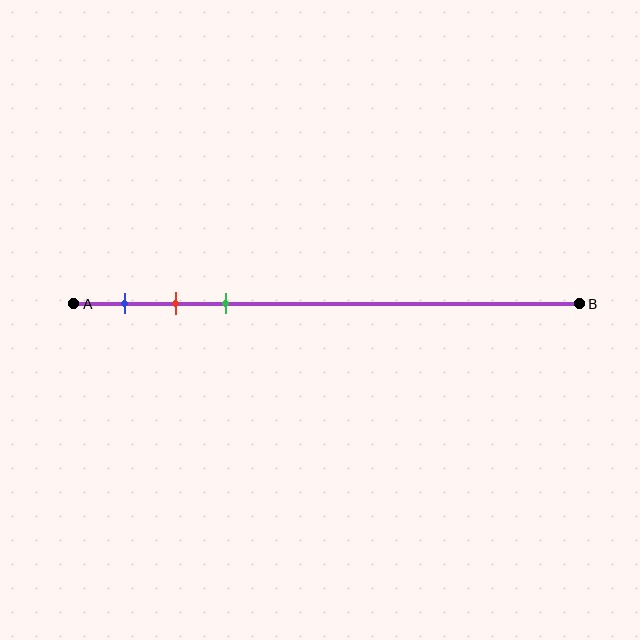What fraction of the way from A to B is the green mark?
The green mark is approximately 30% (0.3) of the way from A to B.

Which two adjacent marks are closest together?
The red and green marks are the closest adjacent pair.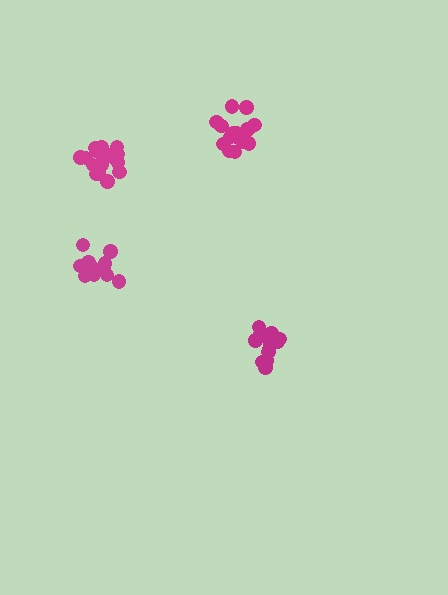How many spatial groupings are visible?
There are 4 spatial groupings.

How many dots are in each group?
Group 1: 17 dots, Group 2: 17 dots, Group 3: 13 dots, Group 4: 13 dots (60 total).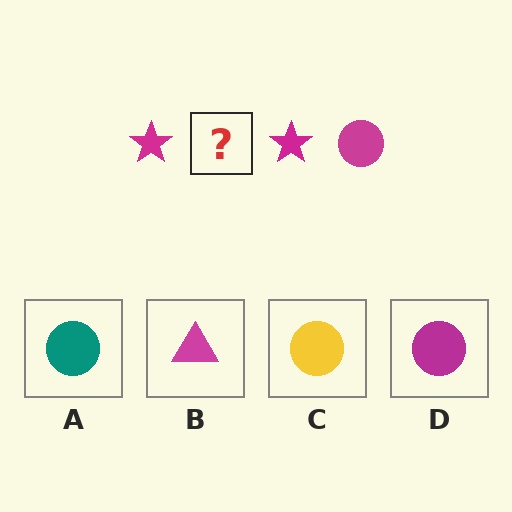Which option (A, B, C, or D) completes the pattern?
D.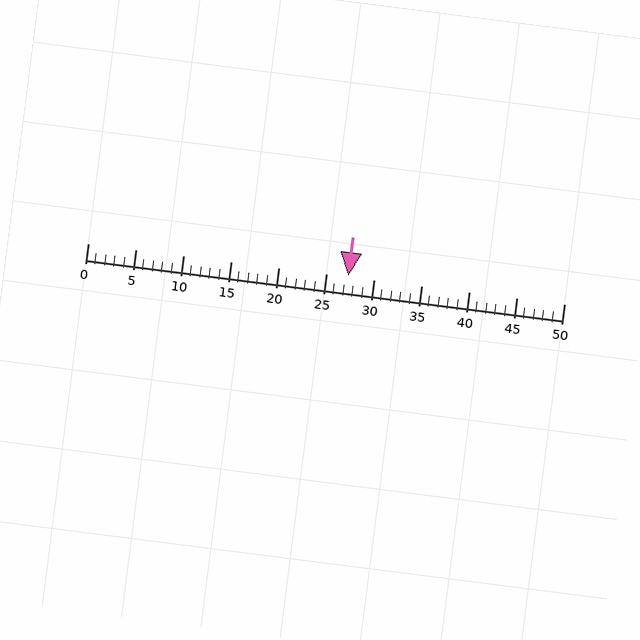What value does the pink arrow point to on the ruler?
The pink arrow points to approximately 27.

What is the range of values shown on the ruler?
The ruler shows values from 0 to 50.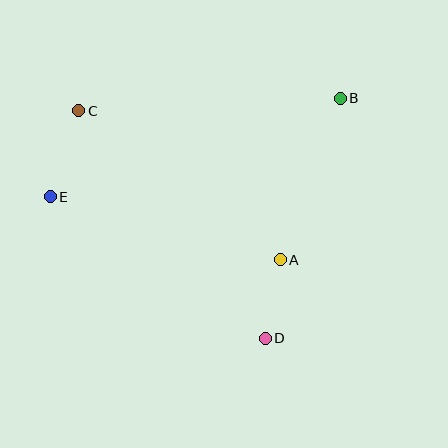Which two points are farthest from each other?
Points B and E are farthest from each other.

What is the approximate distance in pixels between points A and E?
The distance between A and E is approximately 239 pixels.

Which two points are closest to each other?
Points A and D are closest to each other.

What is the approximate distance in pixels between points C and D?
The distance between C and D is approximately 295 pixels.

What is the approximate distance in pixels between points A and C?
The distance between A and C is approximately 251 pixels.